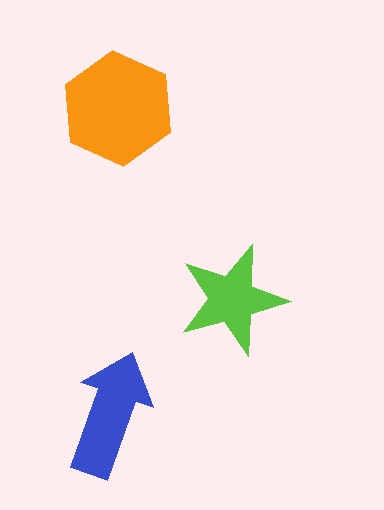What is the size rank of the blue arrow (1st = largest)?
2nd.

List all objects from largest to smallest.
The orange hexagon, the blue arrow, the lime star.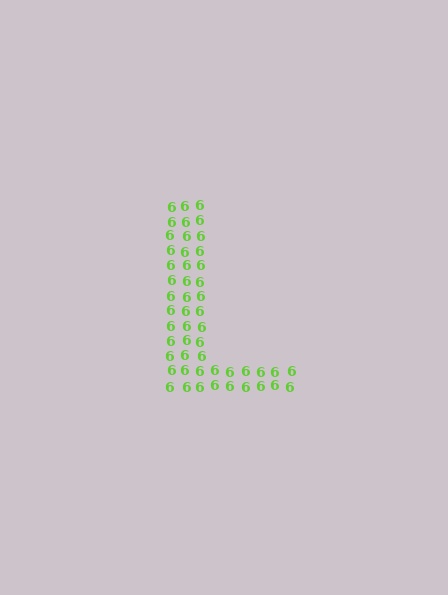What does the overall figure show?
The overall figure shows the letter L.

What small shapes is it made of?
It is made of small digit 6's.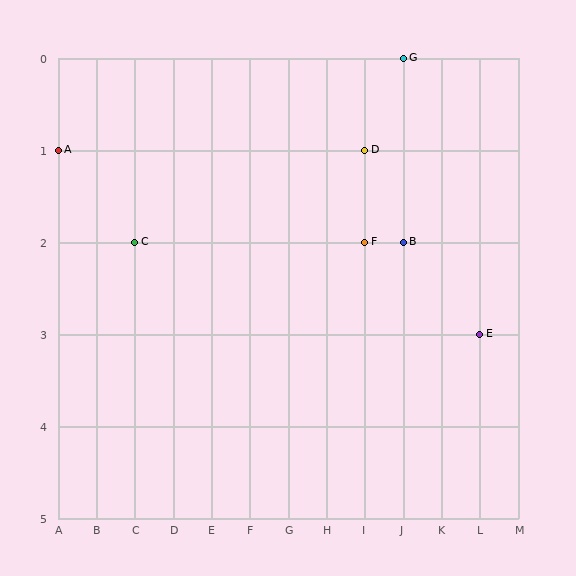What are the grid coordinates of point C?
Point C is at grid coordinates (C, 2).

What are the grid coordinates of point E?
Point E is at grid coordinates (L, 3).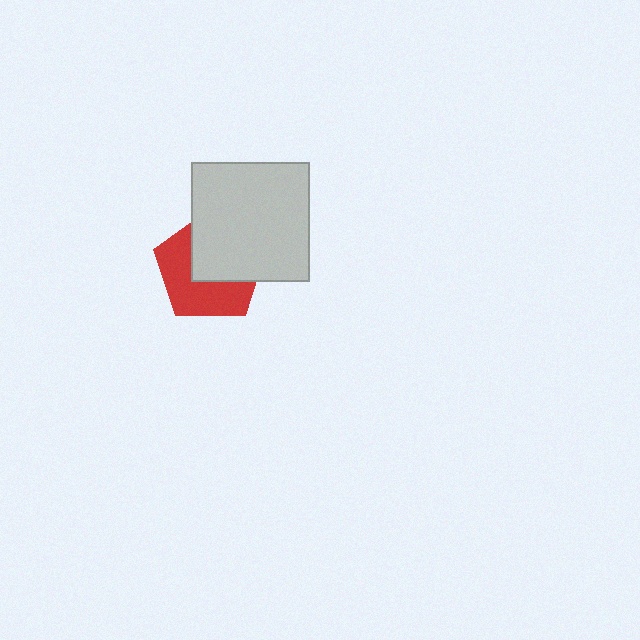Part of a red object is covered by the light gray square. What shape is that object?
It is a pentagon.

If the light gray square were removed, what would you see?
You would see the complete red pentagon.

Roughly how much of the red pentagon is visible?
About half of it is visible (roughly 52%).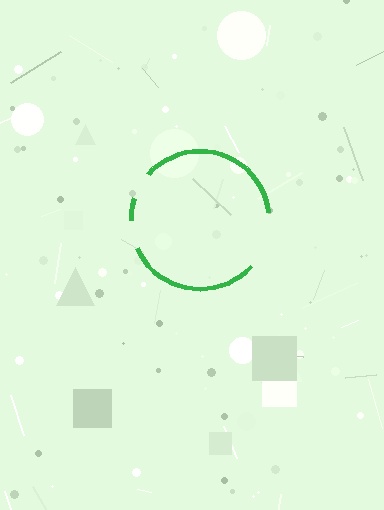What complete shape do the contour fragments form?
The contour fragments form a circle.